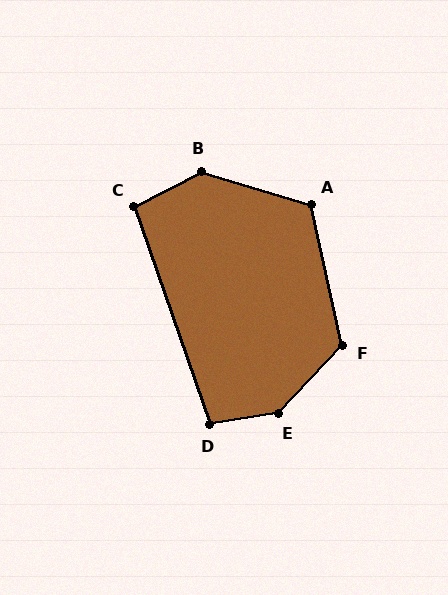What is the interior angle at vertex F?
Approximately 124 degrees (obtuse).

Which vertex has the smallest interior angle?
C, at approximately 98 degrees.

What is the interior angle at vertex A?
Approximately 119 degrees (obtuse).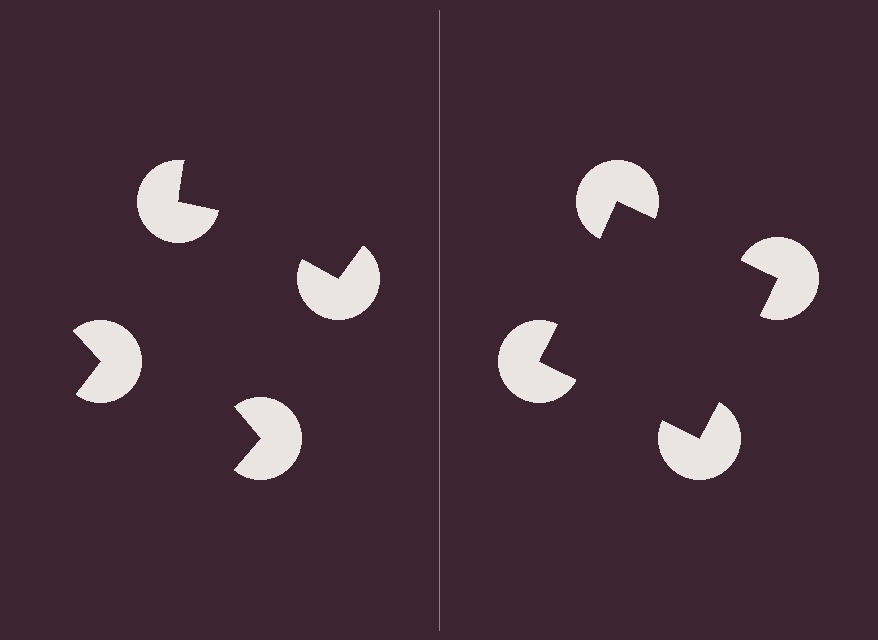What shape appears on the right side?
An illusory square.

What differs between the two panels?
The pac-man discs are positioned identically on both sides; only the wedge orientations differ. On the right they align to a square; on the left they are misaligned.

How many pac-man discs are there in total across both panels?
8 — 4 on each side.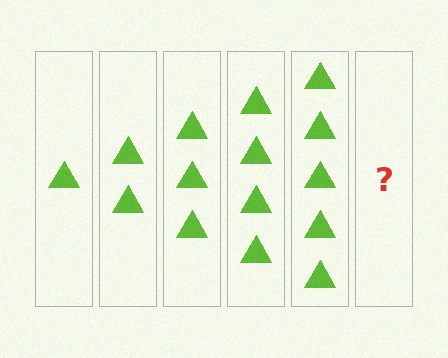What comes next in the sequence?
The next element should be 6 triangles.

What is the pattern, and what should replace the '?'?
The pattern is that each step adds one more triangle. The '?' should be 6 triangles.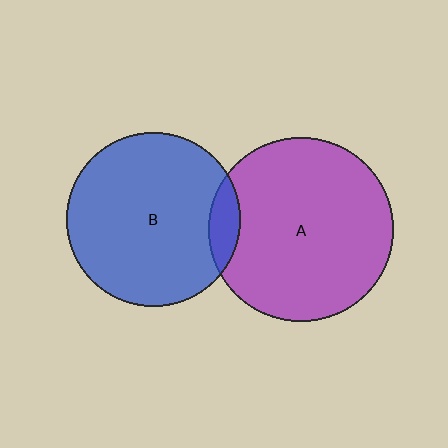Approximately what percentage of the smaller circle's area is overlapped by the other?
Approximately 10%.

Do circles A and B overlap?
Yes.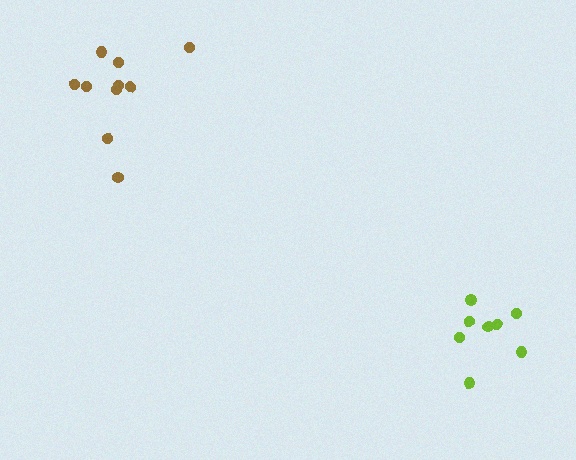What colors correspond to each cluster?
The clusters are colored: brown, lime.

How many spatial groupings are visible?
There are 2 spatial groupings.